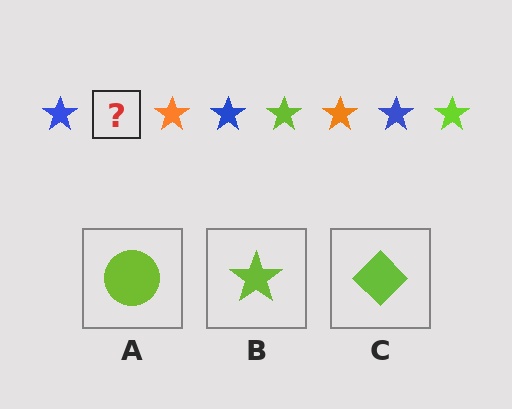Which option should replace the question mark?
Option B.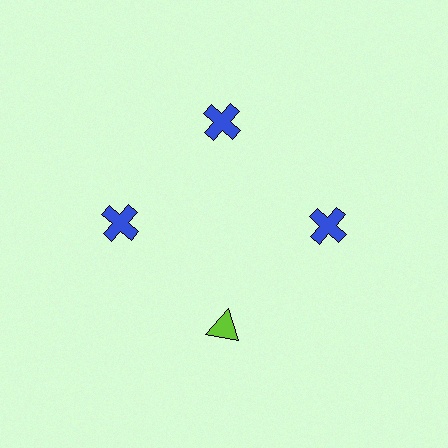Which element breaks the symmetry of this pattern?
The lime triangle at roughly the 6 o'clock position breaks the symmetry. All other shapes are blue crosses.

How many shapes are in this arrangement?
There are 4 shapes arranged in a ring pattern.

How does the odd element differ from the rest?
It differs in both color (lime instead of blue) and shape (triangle instead of cross).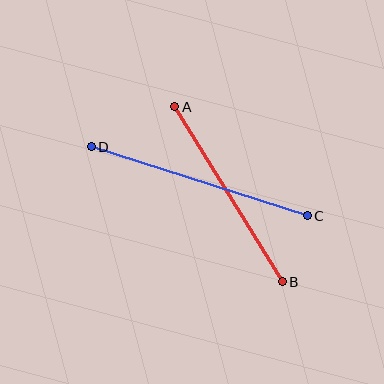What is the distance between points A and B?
The distance is approximately 205 pixels.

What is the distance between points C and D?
The distance is approximately 227 pixels.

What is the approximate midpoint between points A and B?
The midpoint is at approximately (229, 194) pixels.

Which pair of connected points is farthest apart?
Points C and D are farthest apart.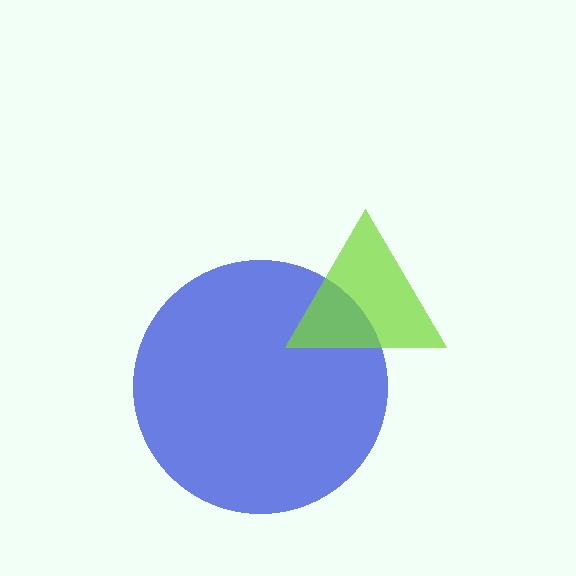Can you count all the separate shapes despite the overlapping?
Yes, there are 2 separate shapes.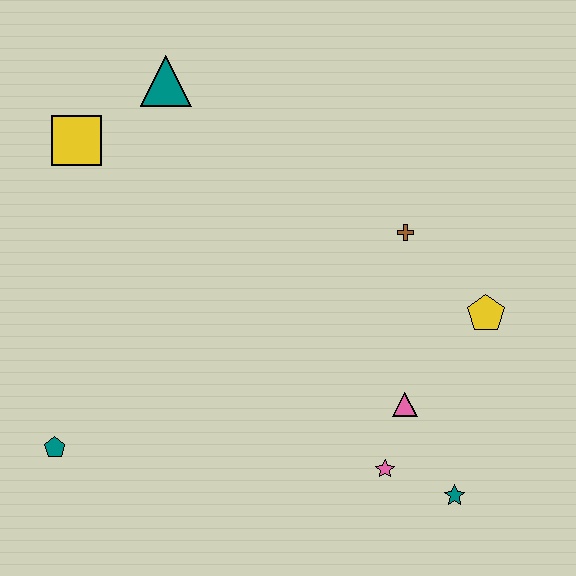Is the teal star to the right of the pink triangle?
Yes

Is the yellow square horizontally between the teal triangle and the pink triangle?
No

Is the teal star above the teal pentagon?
No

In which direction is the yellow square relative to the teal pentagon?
The yellow square is above the teal pentagon.